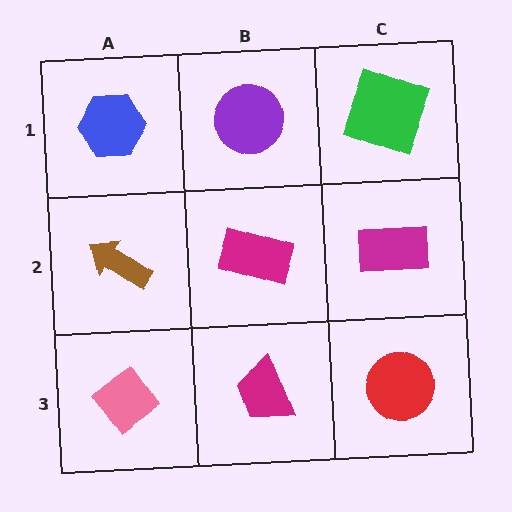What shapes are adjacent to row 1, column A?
A brown arrow (row 2, column A), a purple circle (row 1, column B).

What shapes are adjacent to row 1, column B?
A magenta rectangle (row 2, column B), a blue hexagon (row 1, column A), a green square (row 1, column C).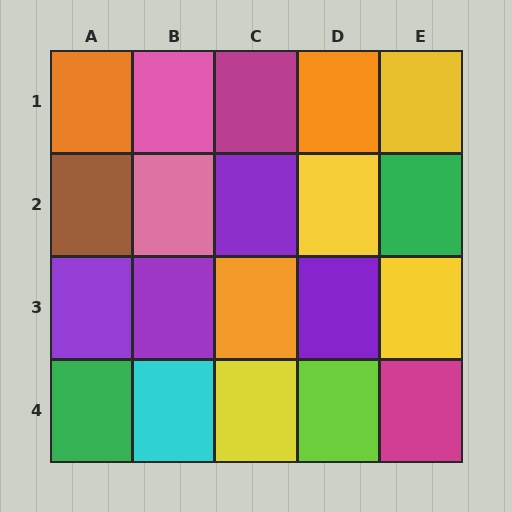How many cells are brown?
1 cell is brown.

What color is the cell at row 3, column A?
Purple.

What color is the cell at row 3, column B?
Purple.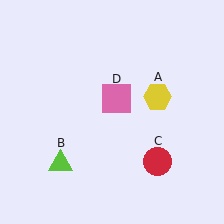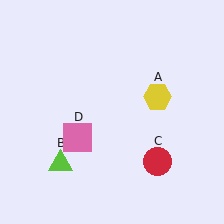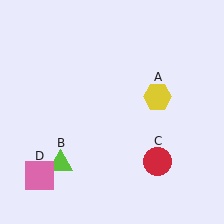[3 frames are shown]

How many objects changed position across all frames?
1 object changed position: pink square (object D).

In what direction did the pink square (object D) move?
The pink square (object D) moved down and to the left.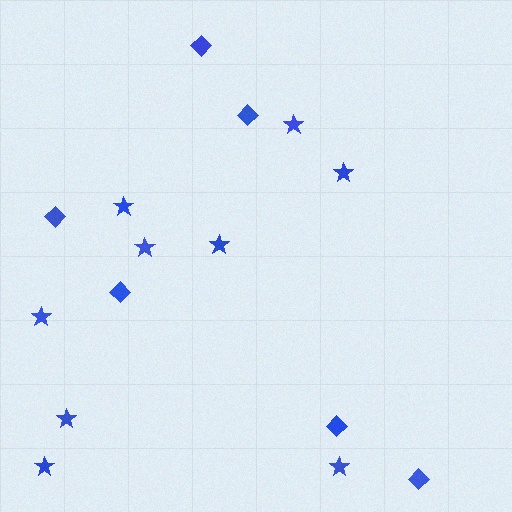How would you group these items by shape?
There are 2 groups: one group of diamonds (6) and one group of stars (9).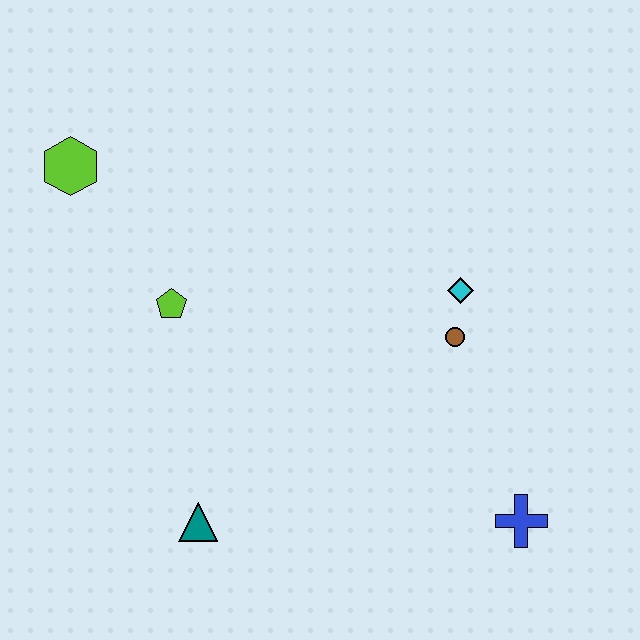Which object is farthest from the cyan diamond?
The lime hexagon is farthest from the cyan diamond.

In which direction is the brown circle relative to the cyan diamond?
The brown circle is below the cyan diamond.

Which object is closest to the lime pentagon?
The lime hexagon is closest to the lime pentagon.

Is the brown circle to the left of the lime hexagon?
No